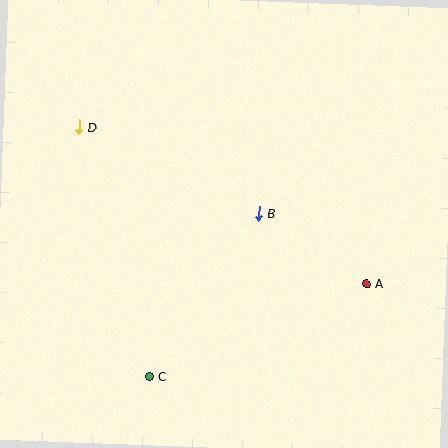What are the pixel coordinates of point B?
Point B is at (259, 214).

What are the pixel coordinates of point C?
Point C is at (150, 377).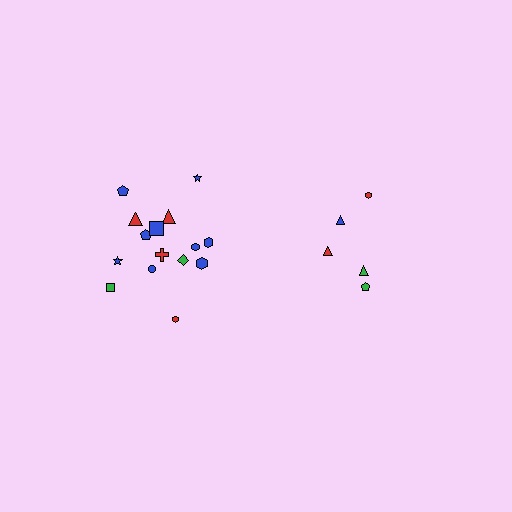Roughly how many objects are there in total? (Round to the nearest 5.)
Roughly 20 objects in total.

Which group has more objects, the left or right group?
The left group.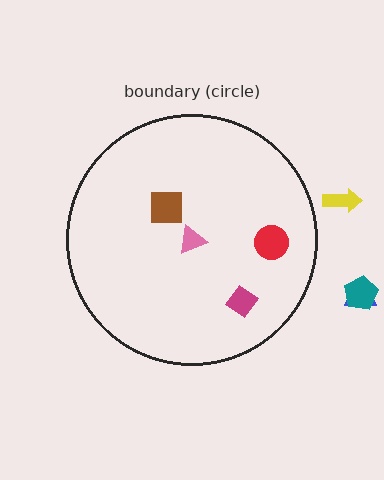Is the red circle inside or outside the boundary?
Inside.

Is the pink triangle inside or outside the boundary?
Inside.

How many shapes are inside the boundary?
4 inside, 3 outside.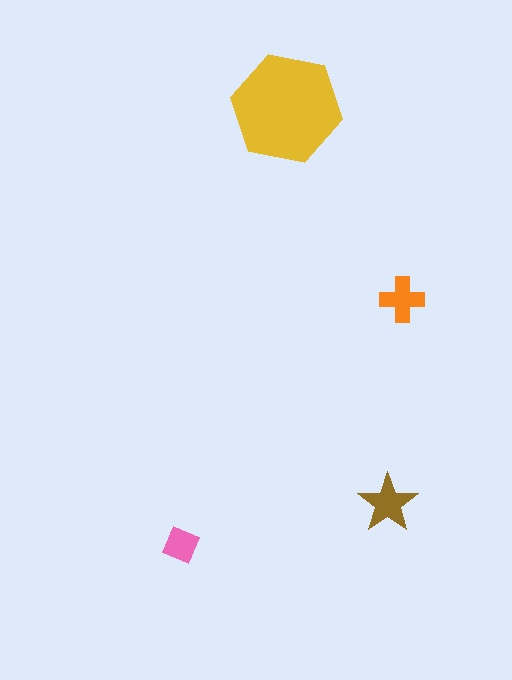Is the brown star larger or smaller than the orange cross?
Larger.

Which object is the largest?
The yellow hexagon.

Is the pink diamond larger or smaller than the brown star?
Smaller.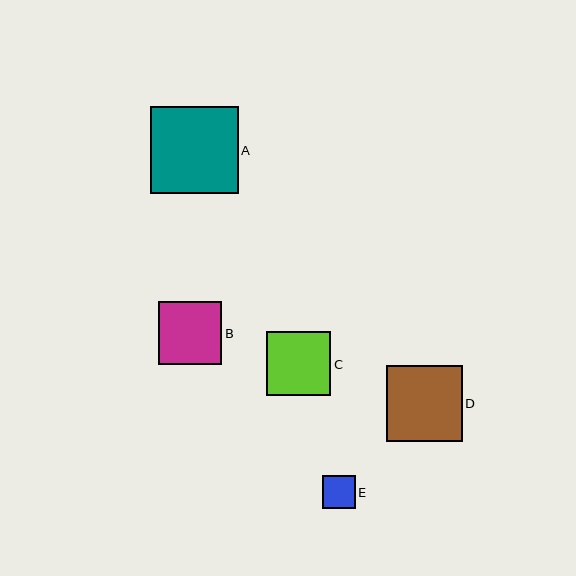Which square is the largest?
Square A is the largest with a size of approximately 88 pixels.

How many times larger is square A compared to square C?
Square A is approximately 1.4 times the size of square C.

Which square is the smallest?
Square E is the smallest with a size of approximately 33 pixels.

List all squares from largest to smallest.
From largest to smallest: A, D, C, B, E.